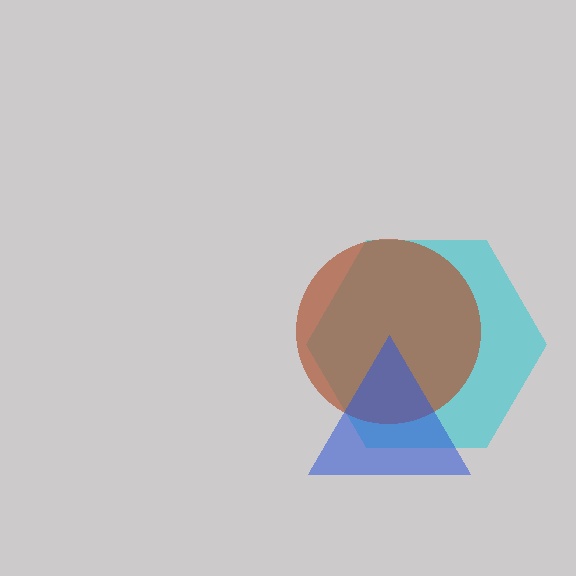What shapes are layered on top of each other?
The layered shapes are: a cyan hexagon, a brown circle, a blue triangle.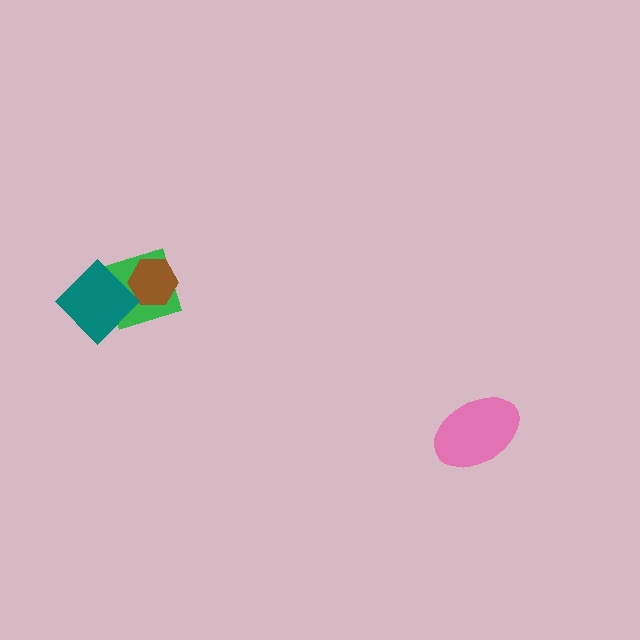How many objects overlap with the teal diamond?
2 objects overlap with the teal diamond.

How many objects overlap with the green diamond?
2 objects overlap with the green diamond.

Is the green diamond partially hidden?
Yes, it is partially covered by another shape.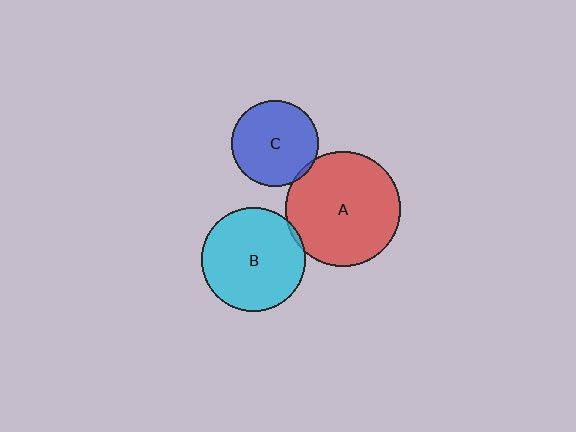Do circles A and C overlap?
Yes.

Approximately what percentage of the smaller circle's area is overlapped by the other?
Approximately 5%.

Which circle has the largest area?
Circle A (red).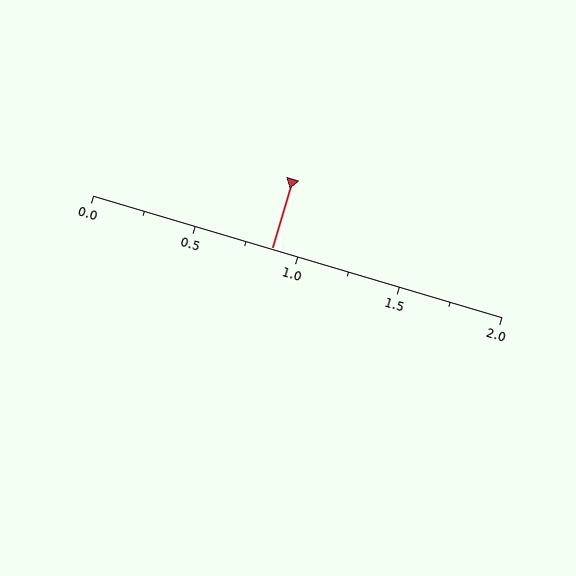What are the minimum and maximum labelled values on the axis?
The axis runs from 0.0 to 2.0.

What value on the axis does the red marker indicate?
The marker indicates approximately 0.88.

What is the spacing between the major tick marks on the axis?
The major ticks are spaced 0.5 apart.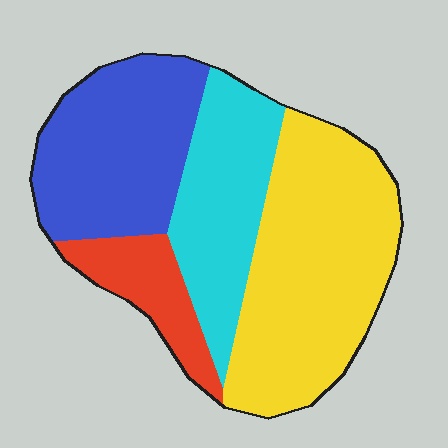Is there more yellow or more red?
Yellow.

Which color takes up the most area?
Yellow, at roughly 40%.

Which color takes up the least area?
Red, at roughly 10%.